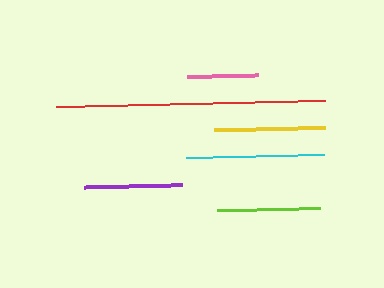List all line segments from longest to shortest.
From longest to shortest: red, cyan, yellow, lime, purple, pink.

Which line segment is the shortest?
The pink line is the shortest at approximately 71 pixels.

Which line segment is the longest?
The red line is the longest at approximately 269 pixels.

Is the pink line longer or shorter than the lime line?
The lime line is longer than the pink line.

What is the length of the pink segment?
The pink segment is approximately 71 pixels long.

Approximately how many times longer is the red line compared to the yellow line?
The red line is approximately 2.4 times the length of the yellow line.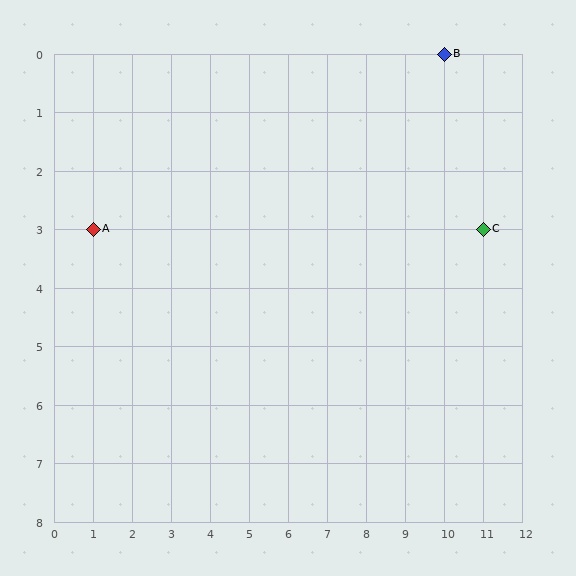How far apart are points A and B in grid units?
Points A and B are 9 columns and 3 rows apart (about 9.5 grid units diagonally).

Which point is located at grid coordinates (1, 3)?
Point A is at (1, 3).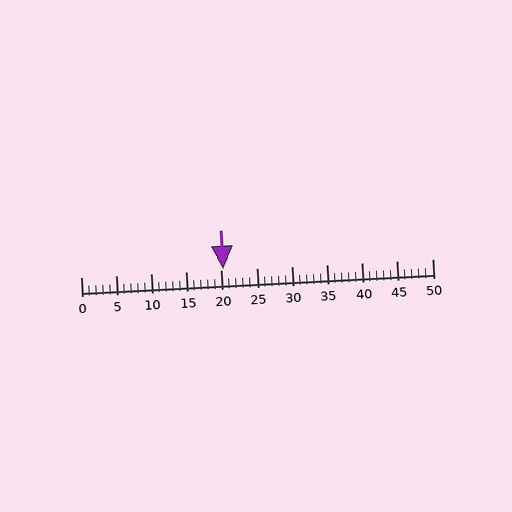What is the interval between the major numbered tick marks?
The major tick marks are spaced 5 units apart.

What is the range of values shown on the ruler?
The ruler shows values from 0 to 50.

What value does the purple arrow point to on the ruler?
The purple arrow points to approximately 20.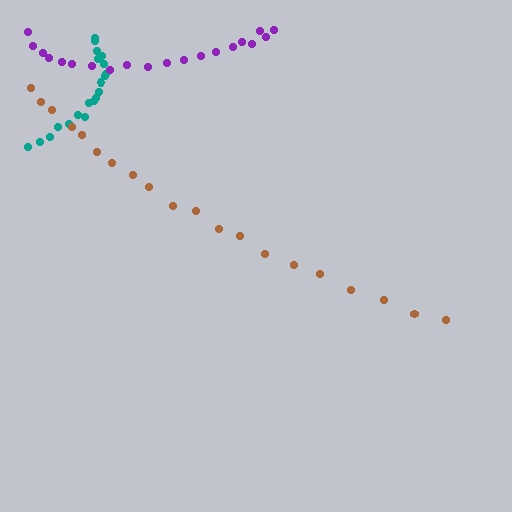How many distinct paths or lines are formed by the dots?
There are 3 distinct paths.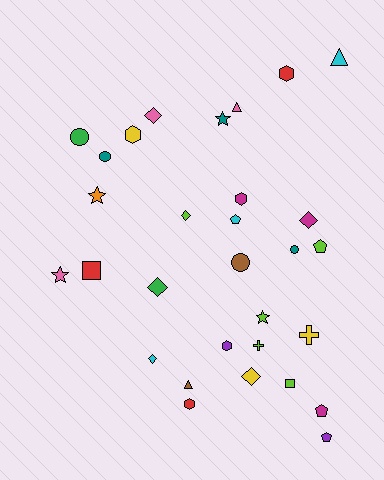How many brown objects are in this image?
There are 2 brown objects.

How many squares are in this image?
There are 2 squares.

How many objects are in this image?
There are 30 objects.